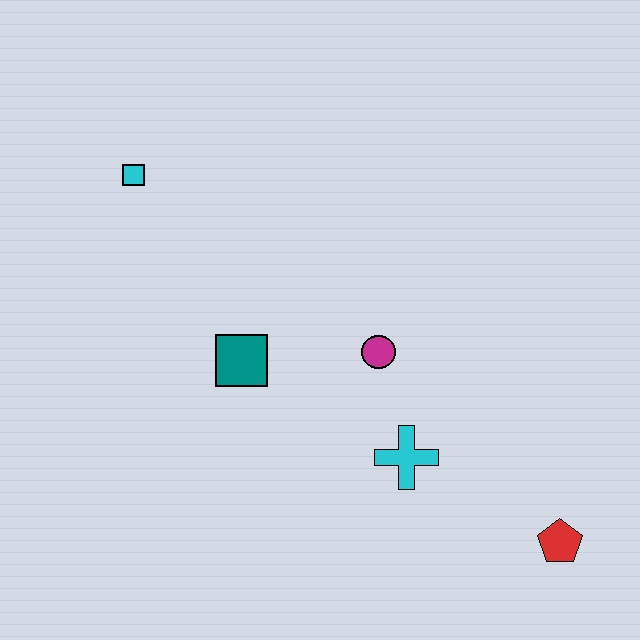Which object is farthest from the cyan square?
The red pentagon is farthest from the cyan square.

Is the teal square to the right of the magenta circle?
No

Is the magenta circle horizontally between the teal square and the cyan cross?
Yes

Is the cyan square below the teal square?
No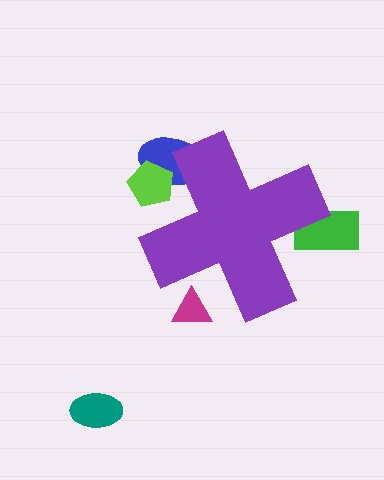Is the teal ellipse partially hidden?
No, the teal ellipse is fully visible.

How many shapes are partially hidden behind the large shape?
4 shapes are partially hidden.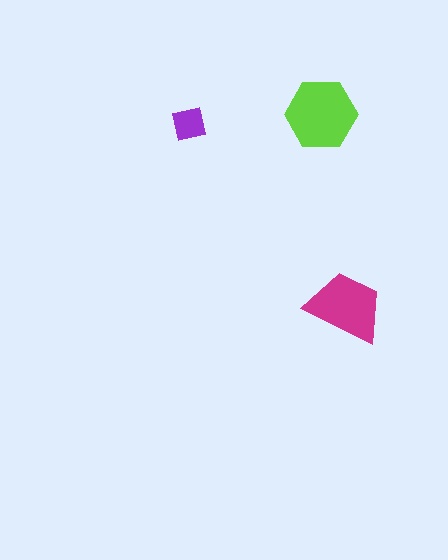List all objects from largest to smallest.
The lime hexagon, the magenta trapezoid, the purple square.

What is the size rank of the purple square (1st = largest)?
3rd.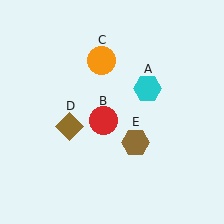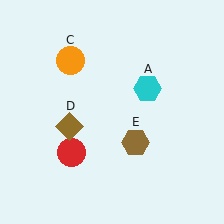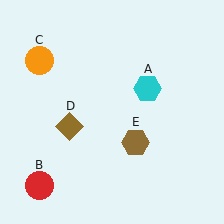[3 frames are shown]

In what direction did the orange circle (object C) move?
The orange circle (object C) moved left.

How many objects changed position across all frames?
2 objects changed position: red circle (object B), orange circle (object C).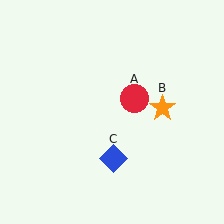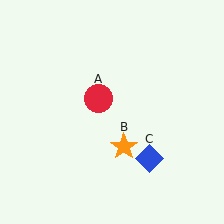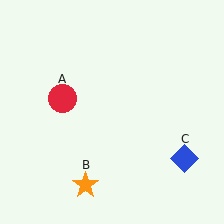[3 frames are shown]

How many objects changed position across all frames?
3 objects changed position: red circle (object A), orange star (object B), blue diamond (object C).